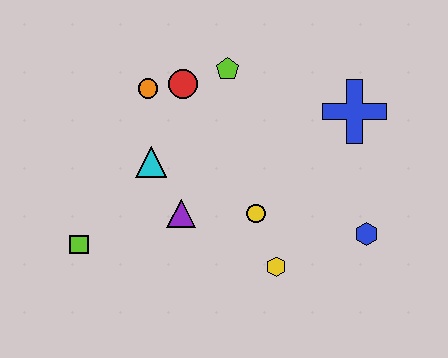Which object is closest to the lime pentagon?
The red circle is closest to the lime pentagon.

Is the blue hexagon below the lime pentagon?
Yes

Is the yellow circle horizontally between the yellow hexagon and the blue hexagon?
No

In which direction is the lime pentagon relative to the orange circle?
The lime pentagon is to the right of the orange circle.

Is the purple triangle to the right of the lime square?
Yes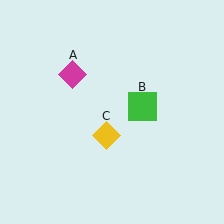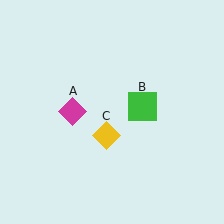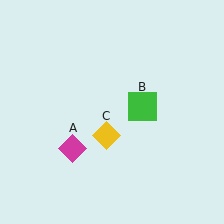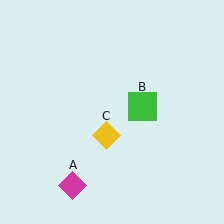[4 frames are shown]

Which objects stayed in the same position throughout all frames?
Green square (object B) and yellow diamond (object C) remained stationary.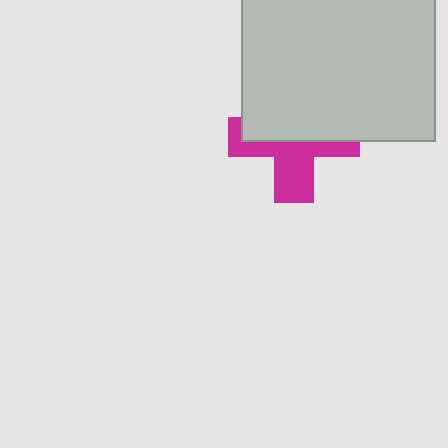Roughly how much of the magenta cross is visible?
About half of it is visible (roughly 48%).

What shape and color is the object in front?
The object in front is a light gray square.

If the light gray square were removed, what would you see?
You would see the complete magenta cross.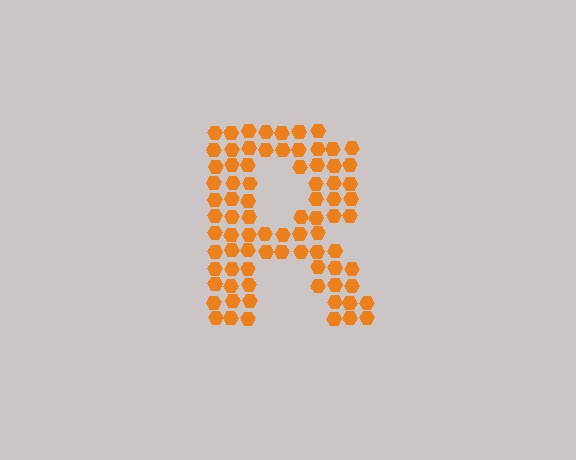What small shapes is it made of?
It is made of small hexagons.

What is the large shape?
The large shape is the letter R.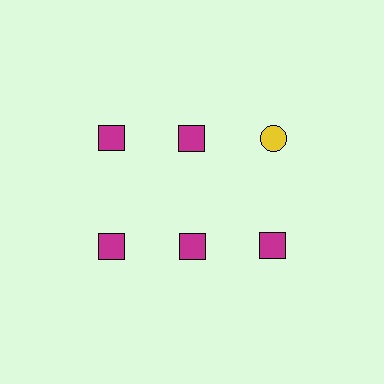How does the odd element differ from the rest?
It differs in both color (yellow instead of magenta) and shape (circle instead of square).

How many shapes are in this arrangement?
There are 6 shapes arranged in a grid pattern.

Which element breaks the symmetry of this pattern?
The yellow circle in the top row, center column breaks the symmetry. All other shapes are magenta squares.